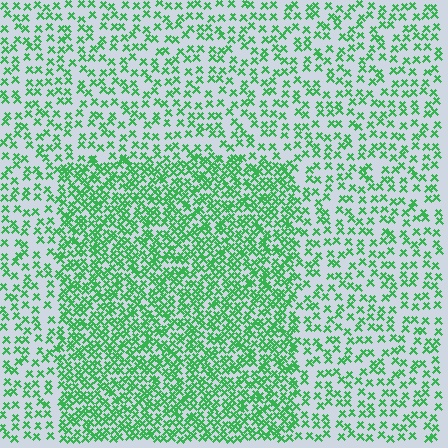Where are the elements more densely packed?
The elements are more densely packed inside the rectangle boundary.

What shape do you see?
I see a rectangle.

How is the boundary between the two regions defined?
The boundary is defined by a change in element density (approximately 2.1x ratio). All elements are the same color, size, and shape.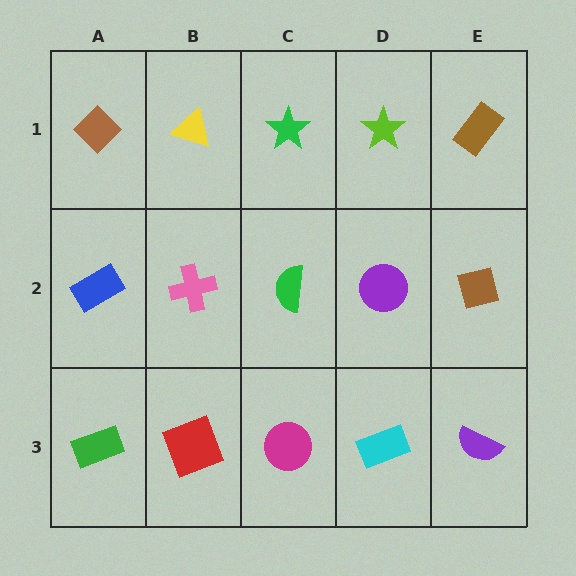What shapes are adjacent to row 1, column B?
A pink cross (row 2, column B), a brown diamond (row 1, column A), a green star (row 1, column C).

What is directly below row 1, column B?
A pink cross.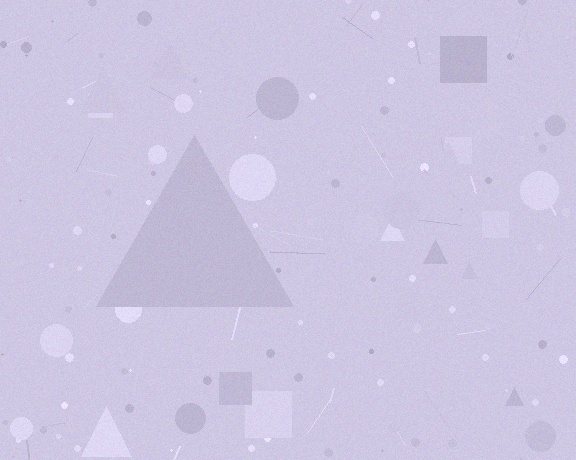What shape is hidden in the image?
A triangle is hidden in the image.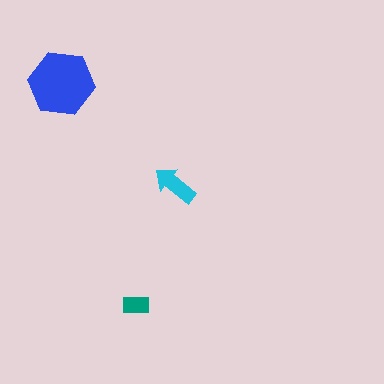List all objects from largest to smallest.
The blue hexagon, the cyan arrow, the teal rectangle.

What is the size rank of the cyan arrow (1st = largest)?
2nd.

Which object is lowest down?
The teal rectangle is bottommost.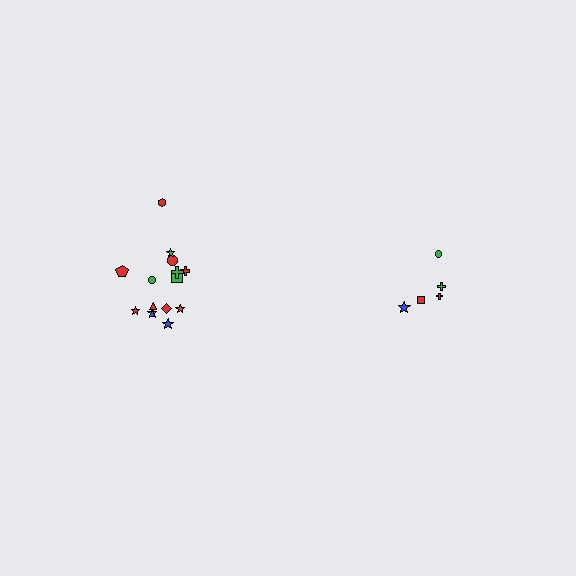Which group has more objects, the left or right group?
The left group.